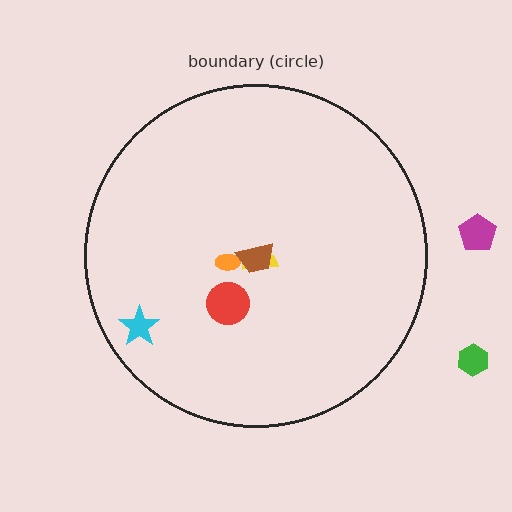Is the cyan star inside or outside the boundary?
Inside.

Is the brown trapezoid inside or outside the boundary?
Inside.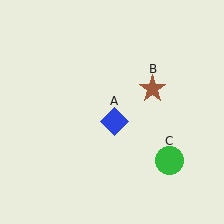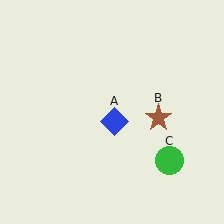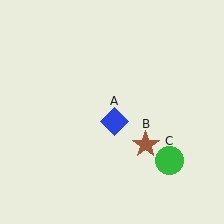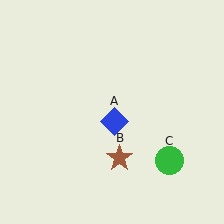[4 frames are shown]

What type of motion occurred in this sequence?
The brown star (object B) rotated clockwise around the center of the scene.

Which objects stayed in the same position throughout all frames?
Blue diamond (object A) and green circle (object C) remained stationary.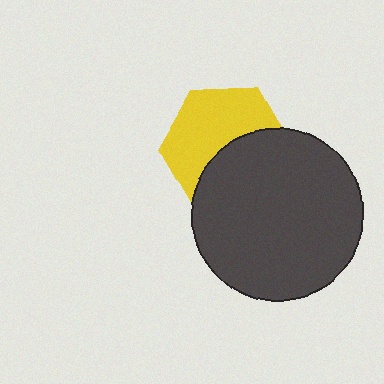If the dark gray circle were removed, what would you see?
You would see the complete yellow hexagon.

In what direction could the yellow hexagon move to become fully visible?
The yellow hexagon could move up. That would shift it out from behind the dark gray circle entirely.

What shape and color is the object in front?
The object in front is a dark gray circle.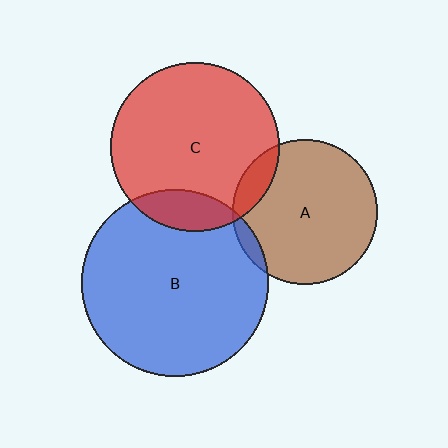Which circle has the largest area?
Circle B (blue).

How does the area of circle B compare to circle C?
Approximately 1.2 times.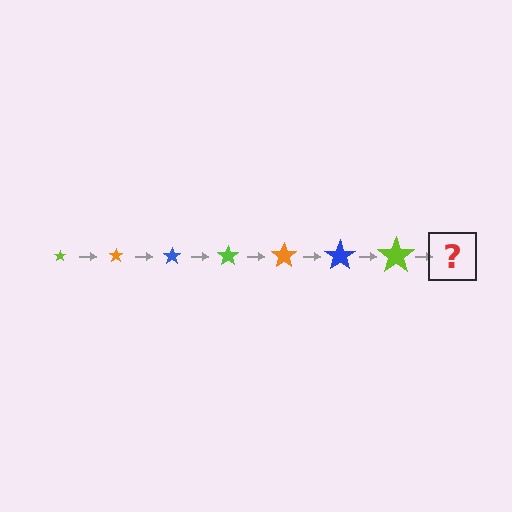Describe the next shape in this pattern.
It should be an orange star, larger than the previous one.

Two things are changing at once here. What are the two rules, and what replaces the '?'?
The two rules are that the star grows larger each step and the color cycles through lime, orange, and blue. The '?' should be an orange star, larger than the previous one.